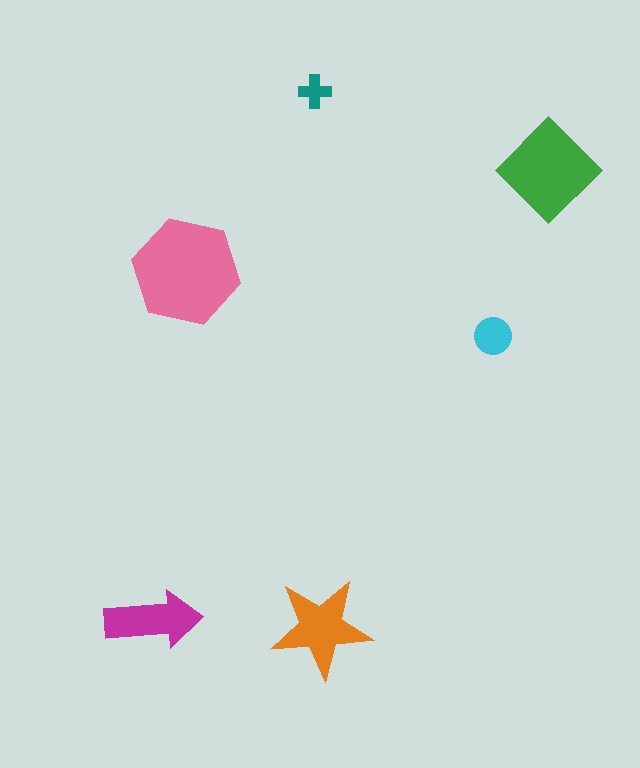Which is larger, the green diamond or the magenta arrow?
The green diamond.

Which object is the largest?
The pink hexagon.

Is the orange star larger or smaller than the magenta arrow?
Larger.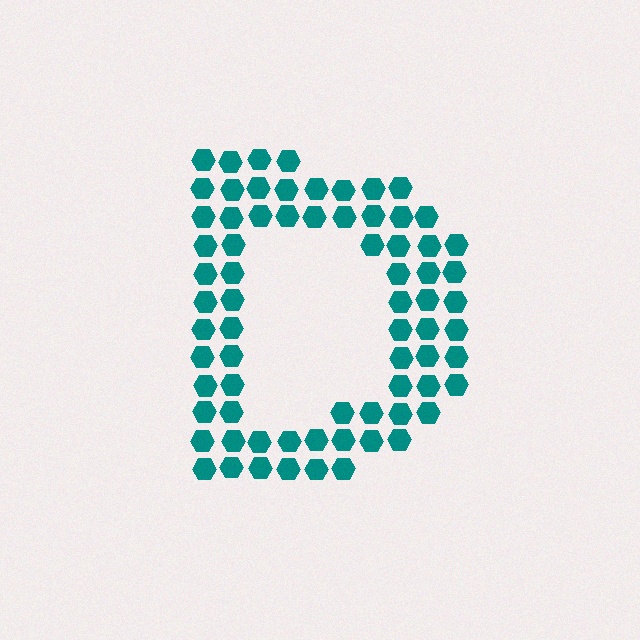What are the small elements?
The small elements are hexagons.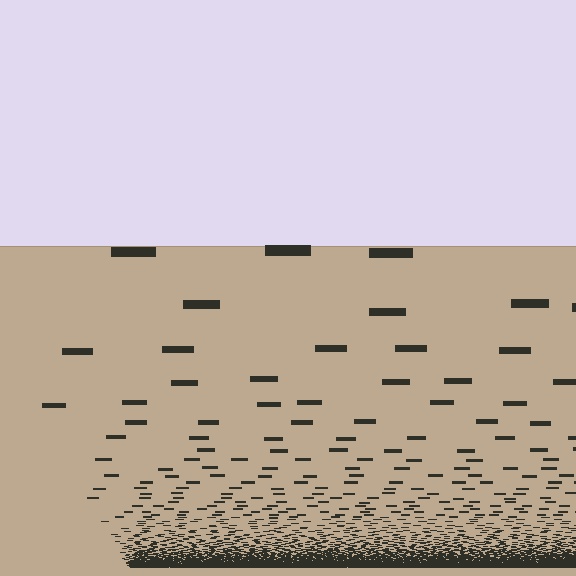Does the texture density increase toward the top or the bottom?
Density increases toward the bottom.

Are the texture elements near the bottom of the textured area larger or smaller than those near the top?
Smaller. The gradient is inverted — elements near the bottom are smaller and denser.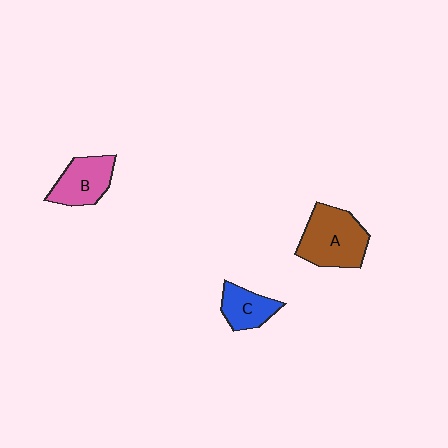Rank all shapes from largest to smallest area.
From largest to smallest: A (brown), B (pink), C (blue).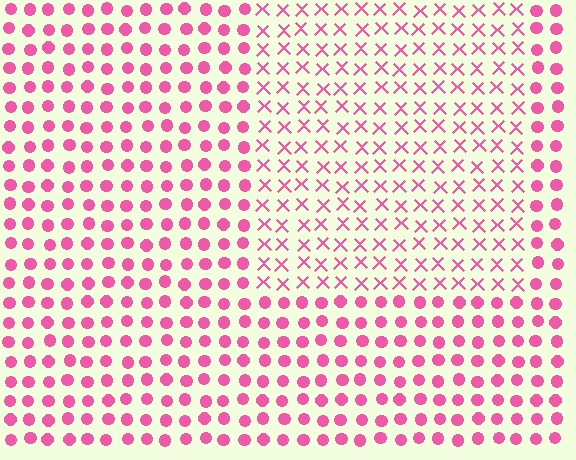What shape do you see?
I see a rectangle.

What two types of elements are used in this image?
The image uses X marks inside the rectangle region and circles outside it.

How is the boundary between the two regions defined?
The boundary is defined by a change in element shape: X marks inside vs. circles outside. All elements share the same color and spacing.